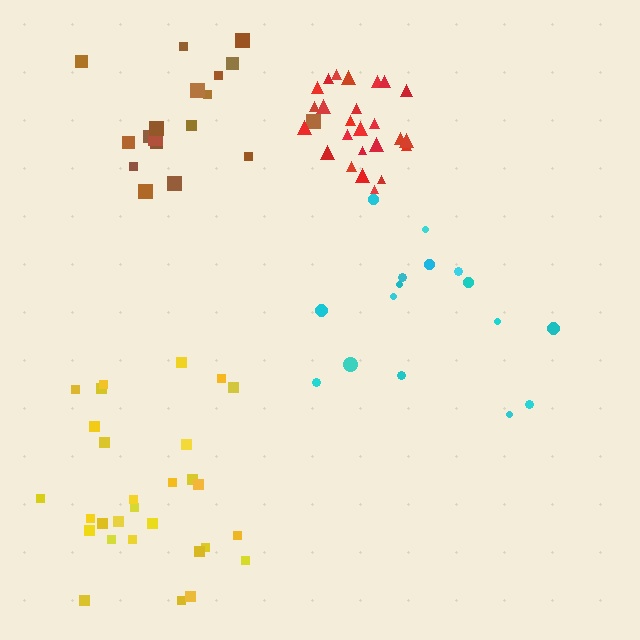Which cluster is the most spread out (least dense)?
Cyan.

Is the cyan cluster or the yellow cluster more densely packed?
Yellow.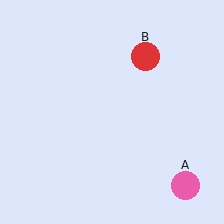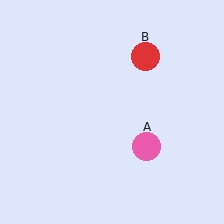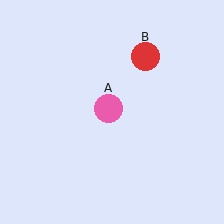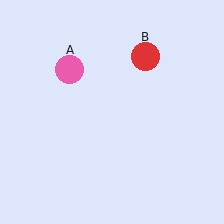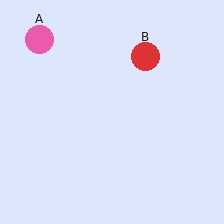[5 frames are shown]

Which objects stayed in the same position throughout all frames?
Red circle (object B) remained stationary.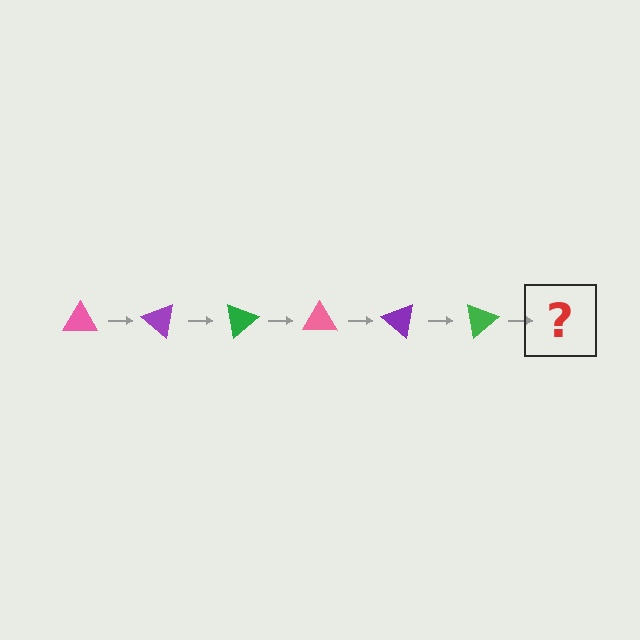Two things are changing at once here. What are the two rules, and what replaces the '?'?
The two rules are that it rotates 40 degrees each step and the color cycles through pink, purple, and green. The '?' should be a pink triangle, rotated 240 degrees from the start.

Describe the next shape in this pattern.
It should be a pink triangle, rotated 240 degrees from the start.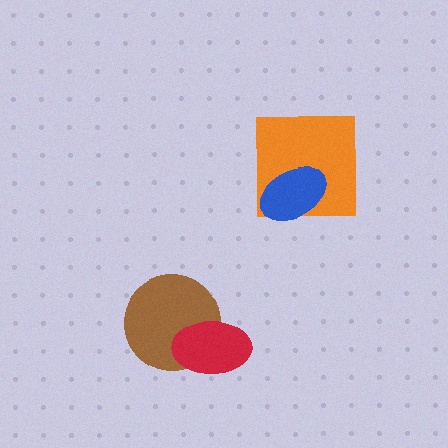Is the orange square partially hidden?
Yes, it is partially covered by another shape.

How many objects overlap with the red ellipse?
1 object overlaps with the red ellipse.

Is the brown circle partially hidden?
Yes, it is partially covered by another shape.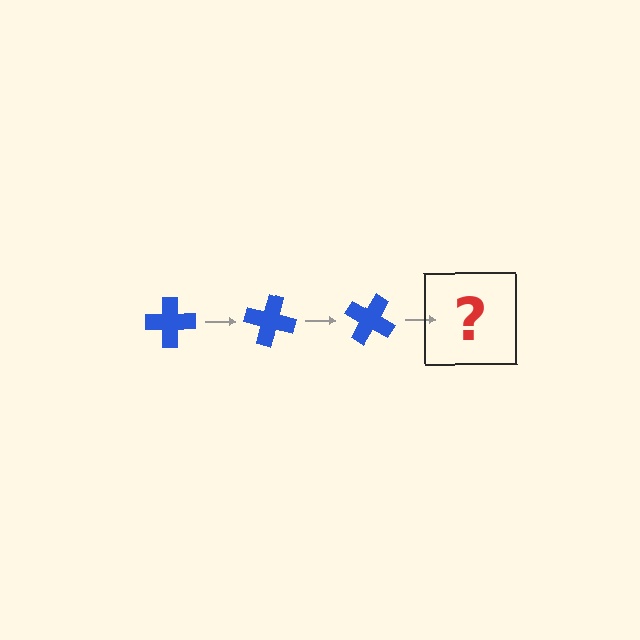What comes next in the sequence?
The next element should be a blue cross rotated 45 degrees.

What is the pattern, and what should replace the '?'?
The pattern is that the cross rotates 15 degrees each step. The '?' should be a blue cross rotated 45 degrees.